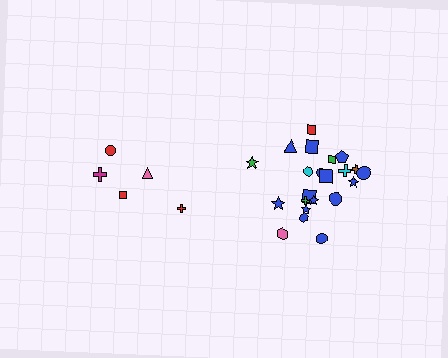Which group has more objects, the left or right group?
The right group.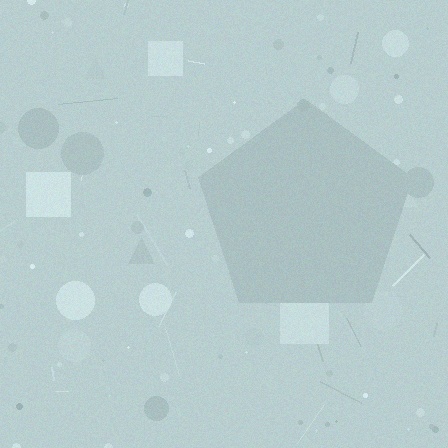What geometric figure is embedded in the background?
A pentagon is embedded in the background.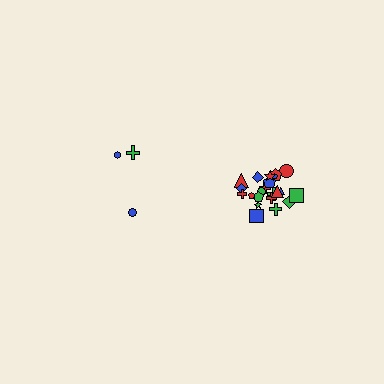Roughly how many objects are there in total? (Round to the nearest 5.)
Roughly 25 objects in total.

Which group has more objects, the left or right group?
The right group.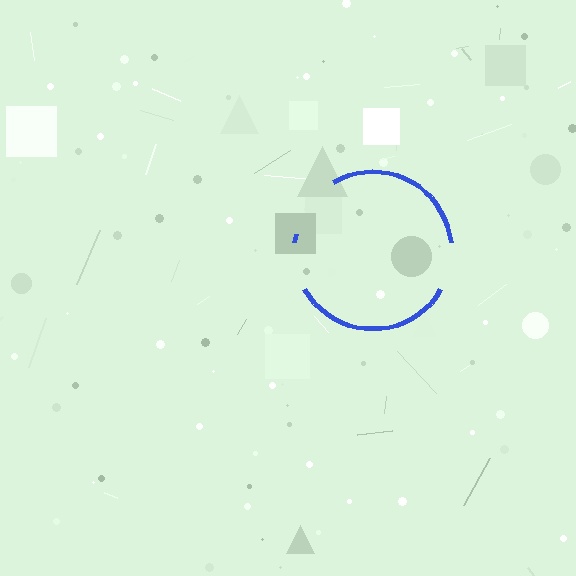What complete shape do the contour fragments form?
The contour fragments form a circle.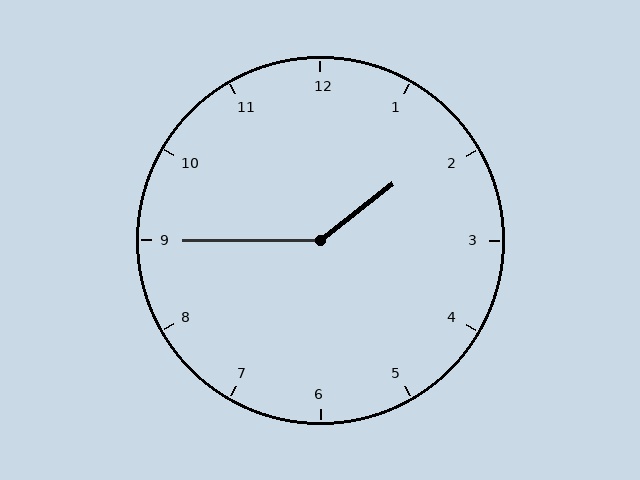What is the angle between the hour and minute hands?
Approximately 142 degrees.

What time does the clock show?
1:45.